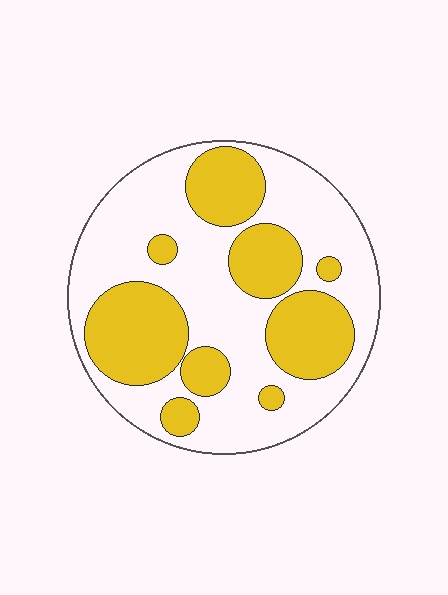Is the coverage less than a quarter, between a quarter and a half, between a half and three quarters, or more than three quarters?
Between a quarter and a half.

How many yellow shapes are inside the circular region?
9.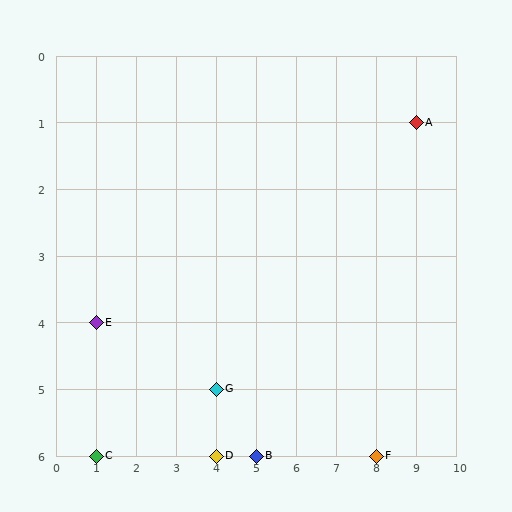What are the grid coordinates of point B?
Point B is at grid coordinates (5, 6).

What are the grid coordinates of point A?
Point A is at grid coordinates (9, 1).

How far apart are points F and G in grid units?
Points F and G are 4 columns and 1 row apart (about 4.1 grid units diagonally).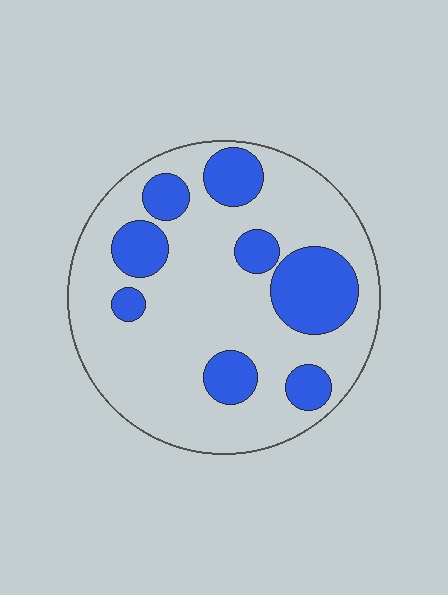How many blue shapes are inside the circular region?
8.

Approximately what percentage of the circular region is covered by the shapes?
Approximately 25%.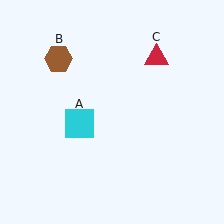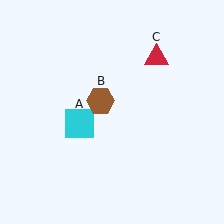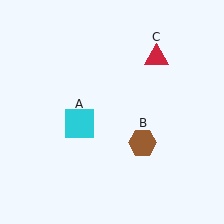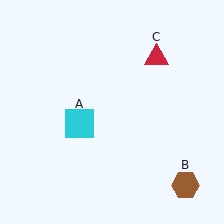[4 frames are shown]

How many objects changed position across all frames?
1 object changed position: brown hexagon (object B).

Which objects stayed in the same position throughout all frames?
Cyan square (object A) and red triangle (object C) remained stationary.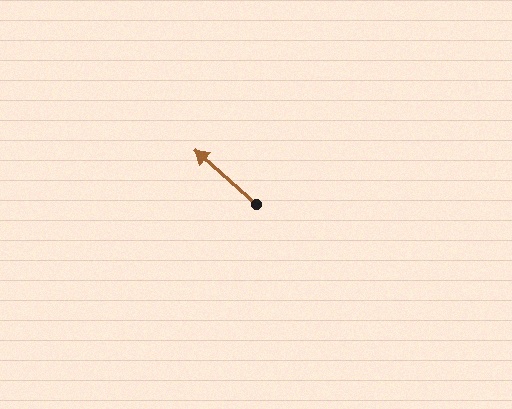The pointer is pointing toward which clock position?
Roughly 10 o'clock.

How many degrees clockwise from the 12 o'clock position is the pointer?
Approximately 312 degrees.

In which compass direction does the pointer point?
Northwest.